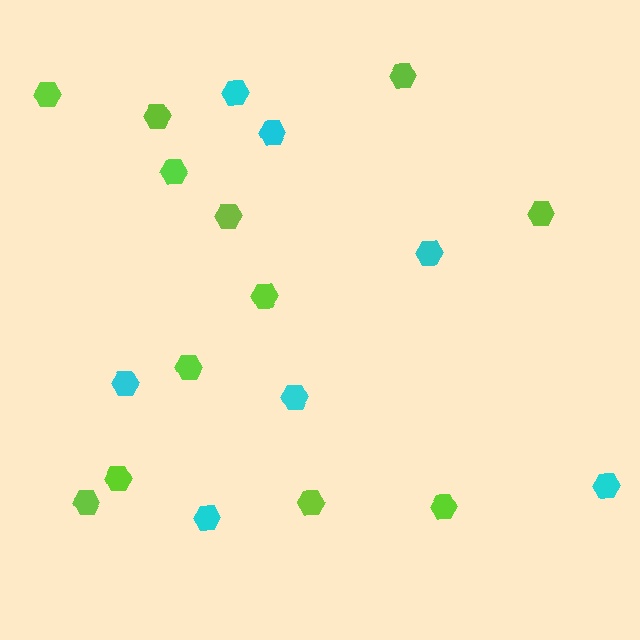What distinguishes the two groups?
There are 2 groups: one group of cyan hexagons (7) and one group of lime hexagons (12).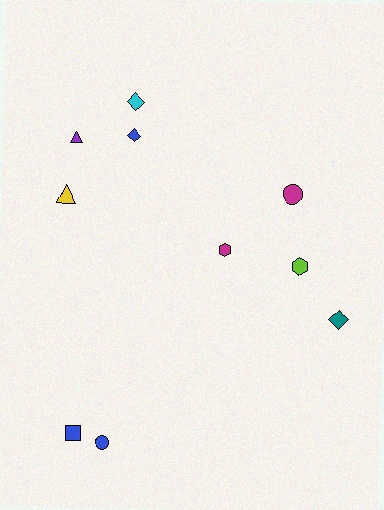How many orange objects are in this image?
There are no orange objects.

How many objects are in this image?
There are 10 objects.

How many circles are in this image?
There are 2 circles.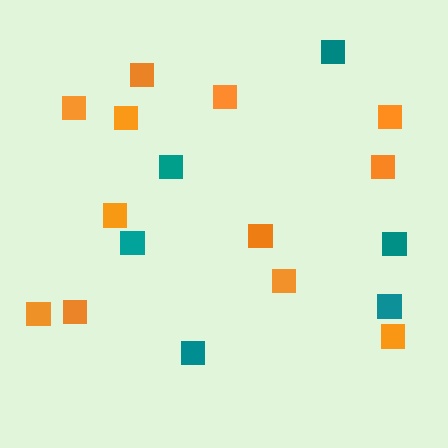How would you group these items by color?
There are 2 groups: one group of orange squares (12) and one group of teal squares (6).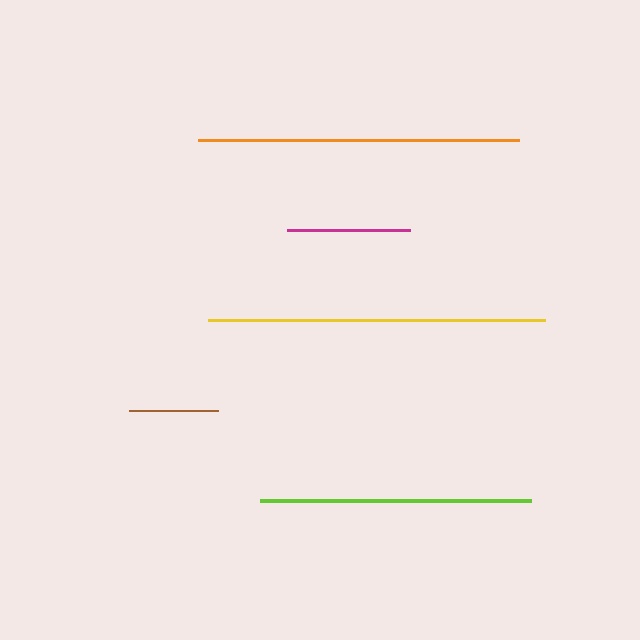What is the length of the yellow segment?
The yellow segment is approximately 337 pixels long.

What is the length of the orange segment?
The orange segment is approximately 321 pixels long.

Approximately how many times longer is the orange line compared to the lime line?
The orange line is approximately 1.2 times the length of the lime line.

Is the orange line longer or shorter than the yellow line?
The yellow line is longer than the orange line.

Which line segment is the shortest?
The brown line is the shortest at approximately 89 pixels.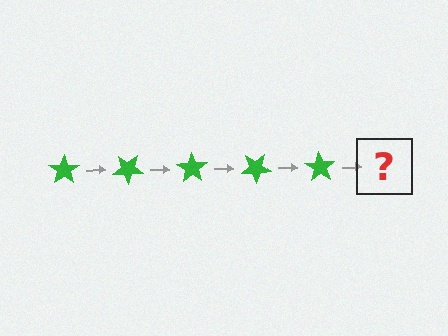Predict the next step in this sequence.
The next step is a green star rotated 175 degrees.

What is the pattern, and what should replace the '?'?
The pattern is that the star rotates 35 degrees each step. The '?' should be a green star rotated 175 degrees.